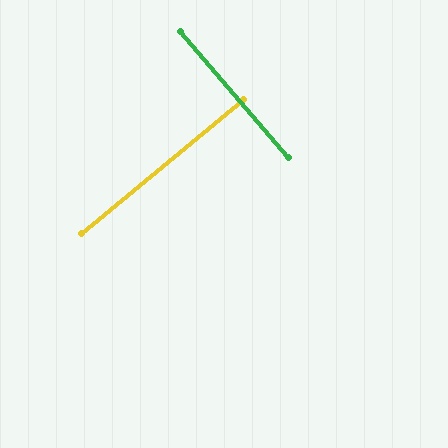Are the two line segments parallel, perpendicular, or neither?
Perpendicular — they meet at approximately 89°.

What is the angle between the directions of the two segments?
Approximately 89 degrees.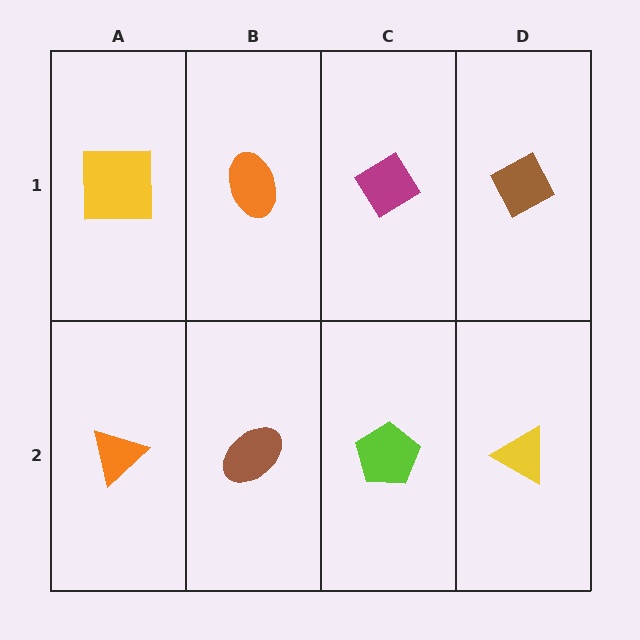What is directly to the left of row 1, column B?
A yellow square.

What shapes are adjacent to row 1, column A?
An orange triangle (row 2, column A), an orange ellipse (row 1, column B).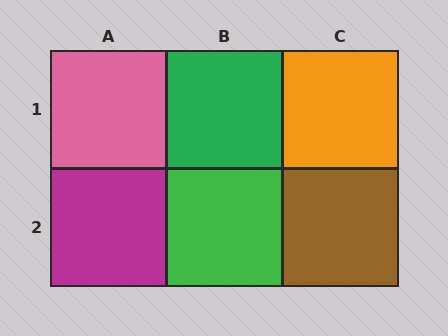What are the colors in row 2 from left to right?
Magenta, green, brown.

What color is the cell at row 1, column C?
Orange.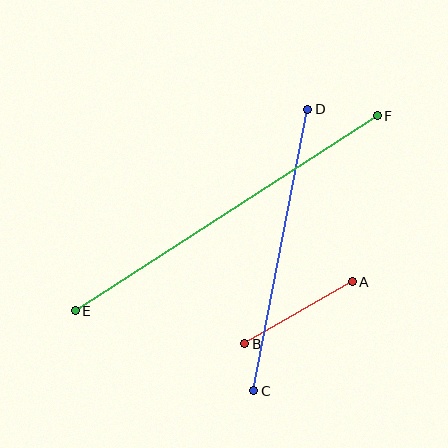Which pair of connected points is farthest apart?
Points E and F are farthest apart.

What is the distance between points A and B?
The distance is approximately 124 pixels.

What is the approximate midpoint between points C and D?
The midpoint is at approximately (281, 250) pixels.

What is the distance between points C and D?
The distance is approximately 287 pixels.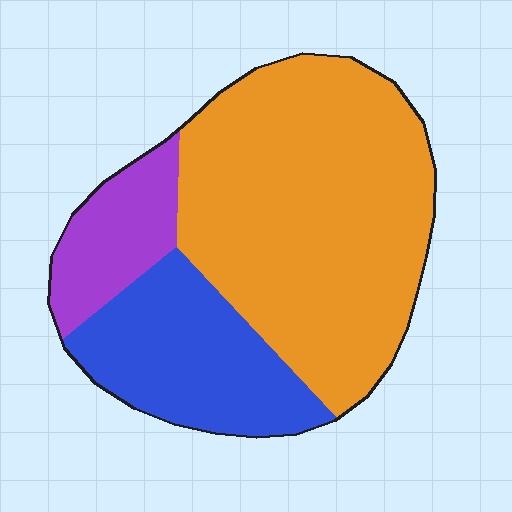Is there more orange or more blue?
Orange.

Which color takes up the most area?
Orange, at roughly 60%.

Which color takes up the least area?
Purple, at roughly 15%.